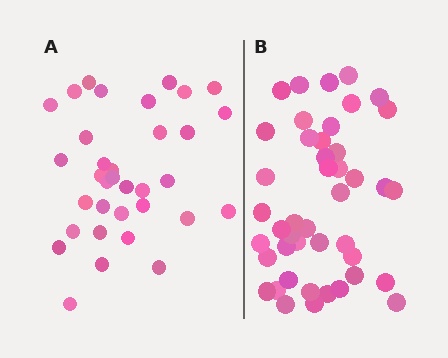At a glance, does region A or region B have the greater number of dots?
Region B (the right region) has more dots.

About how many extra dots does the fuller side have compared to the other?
Region B has roughly 10 or so more dots than region A.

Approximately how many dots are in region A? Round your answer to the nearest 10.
About 30 dots. (The exact count is 34, which rounds to 30.)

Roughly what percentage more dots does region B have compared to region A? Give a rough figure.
About 30% more.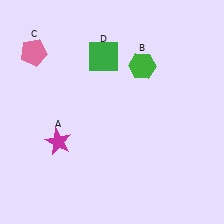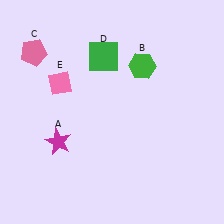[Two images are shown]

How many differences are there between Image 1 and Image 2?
There is 1 difference between the two images.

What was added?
A pink diamond (E) was added in Image 2.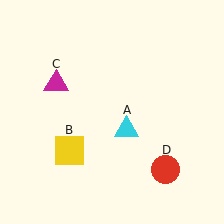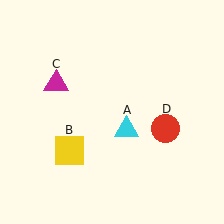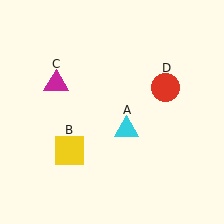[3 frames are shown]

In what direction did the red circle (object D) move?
The red circle (object D) moved up.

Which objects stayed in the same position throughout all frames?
Cyan triangle (object A) and yellow square (object B) and magenta triangle (object C) remained stationary.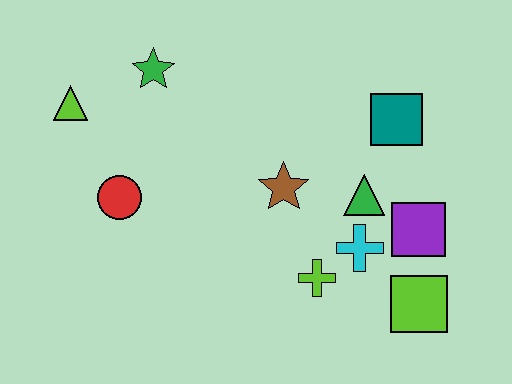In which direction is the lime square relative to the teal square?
The lime square is below the teal square.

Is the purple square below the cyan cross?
No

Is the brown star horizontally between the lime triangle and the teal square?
Yes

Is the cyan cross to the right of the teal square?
No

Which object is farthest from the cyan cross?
The lime triangle is farthest from the cyan cross.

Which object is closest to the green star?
The lime triangle is closest to the green star.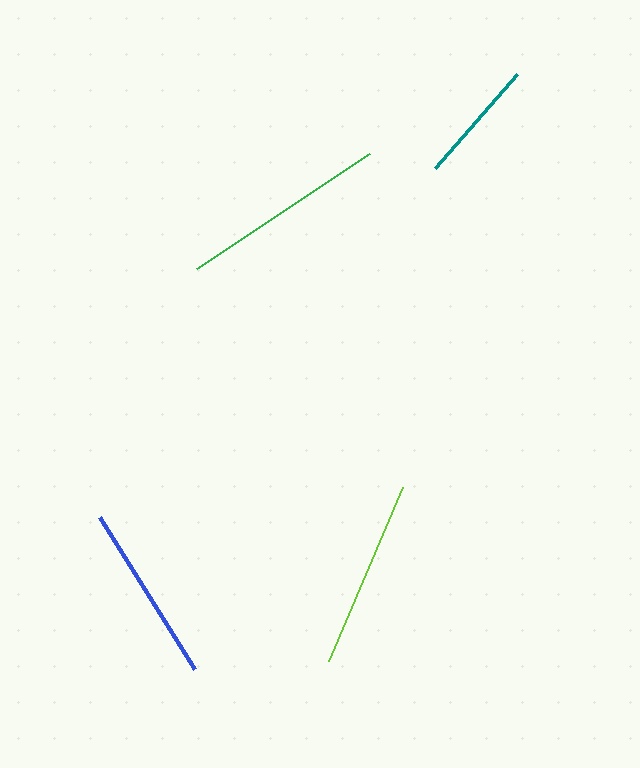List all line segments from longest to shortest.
From longest to shortest: green, lime, blue, teal.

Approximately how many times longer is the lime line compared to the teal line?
The lime line is approximately 1.5 times the length of the teal line.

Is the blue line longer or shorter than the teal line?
The blue line is longer than the teal line.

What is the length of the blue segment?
The blue segment is approximately 179 pixels long.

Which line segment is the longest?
The green line is the longest at approximately 208 pixels.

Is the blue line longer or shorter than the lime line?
The lime line is longer than the blue line.